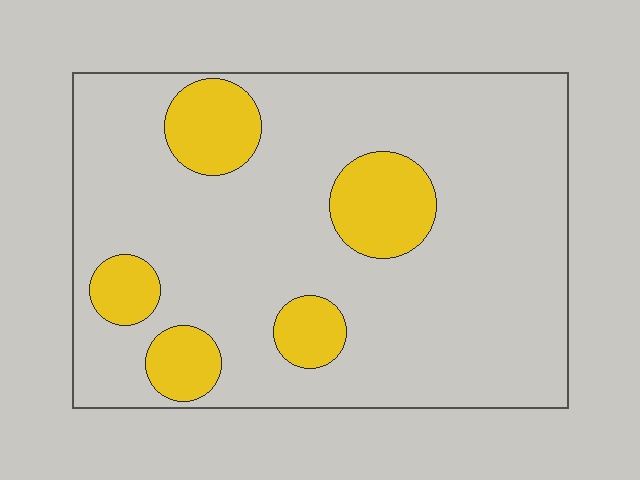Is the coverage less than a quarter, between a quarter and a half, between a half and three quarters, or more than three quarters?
Less than a quarter.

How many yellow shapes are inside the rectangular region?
5.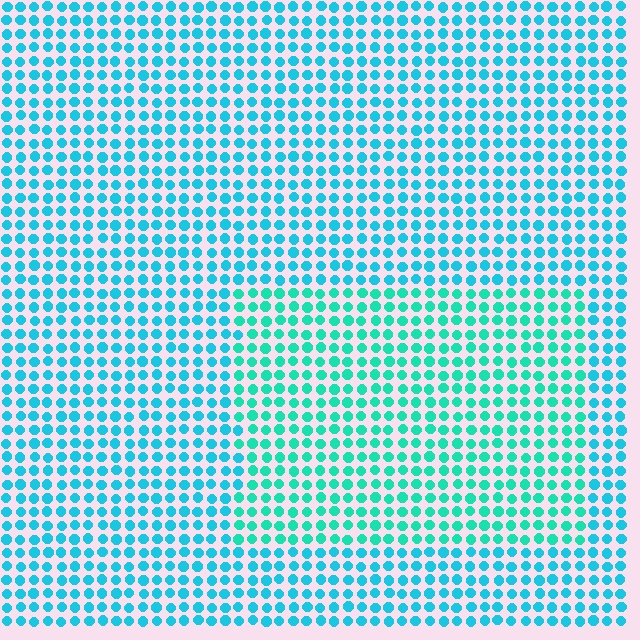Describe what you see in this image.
The image is filled with small cyan elements in a uniform arrangement. A rectangle-shaped region is visible where the elements are tinted to a slightly different hue, forming a subtle color boundary.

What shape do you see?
I see a rectangle.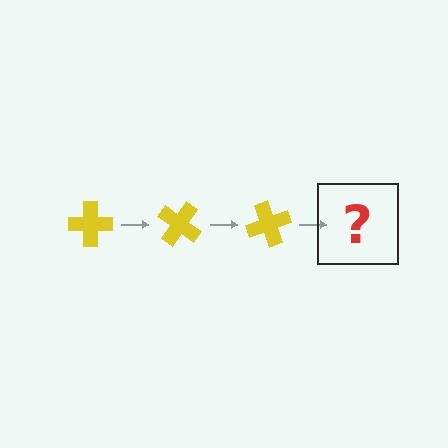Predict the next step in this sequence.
The next step is a yellow cross rotated 105 degrees.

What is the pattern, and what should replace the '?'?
The pattern is that the cross rotates 35 degrees each step. The '?' should be a yellow cross rotated 105 degrees.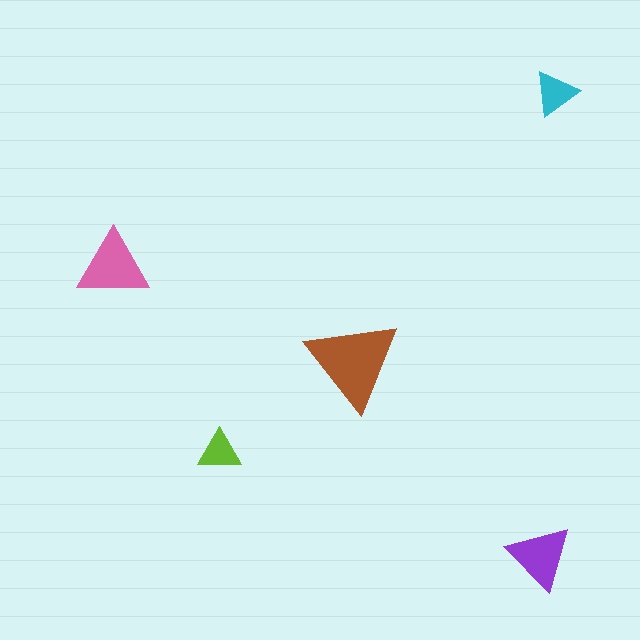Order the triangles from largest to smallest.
the brown one, the pink one, the purple one, the cyan one, the lime one.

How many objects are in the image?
There are 5 objects in the image.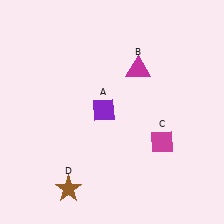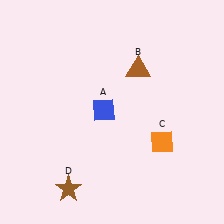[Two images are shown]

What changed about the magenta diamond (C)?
In Image 1, C is magenta. In Image 2, it changed to orange.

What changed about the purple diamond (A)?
In Image 1, A is purple. In Image 2, it changed to blue.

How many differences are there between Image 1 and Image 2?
There are 3 differences between the two images.